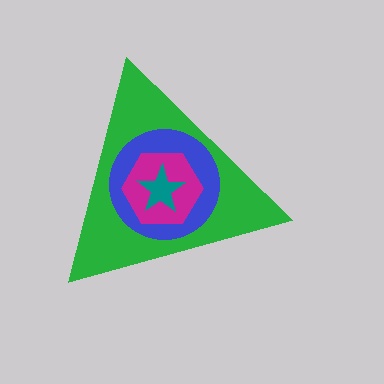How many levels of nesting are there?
4.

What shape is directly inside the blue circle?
The magenta hexagon.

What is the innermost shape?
The teal star.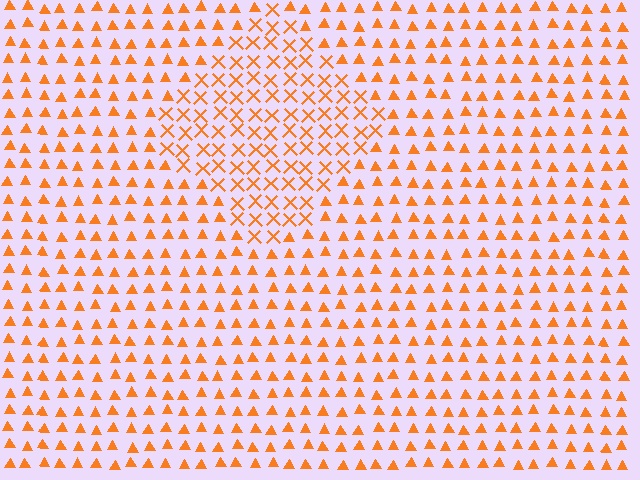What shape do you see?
I see a diamond.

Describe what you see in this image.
The image is filled with small orange elements arranged in a uniform grid. A diamond-shaped region contains X marks, while the surrounding area contains triangles. The boundary is defined purely by the change in element shape.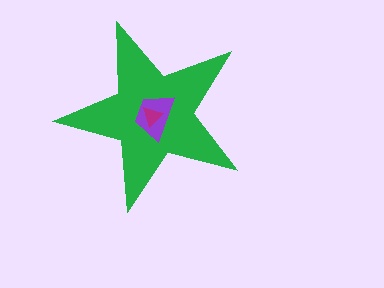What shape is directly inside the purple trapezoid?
The magenta triangle.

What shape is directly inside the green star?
The purple trapezoid.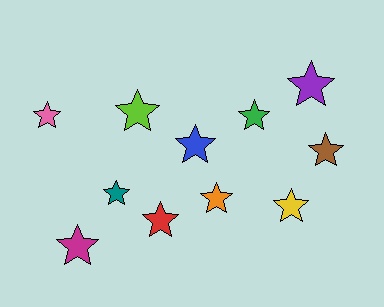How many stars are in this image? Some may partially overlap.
There are 11 stars.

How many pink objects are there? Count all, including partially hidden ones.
There is 1 pink object.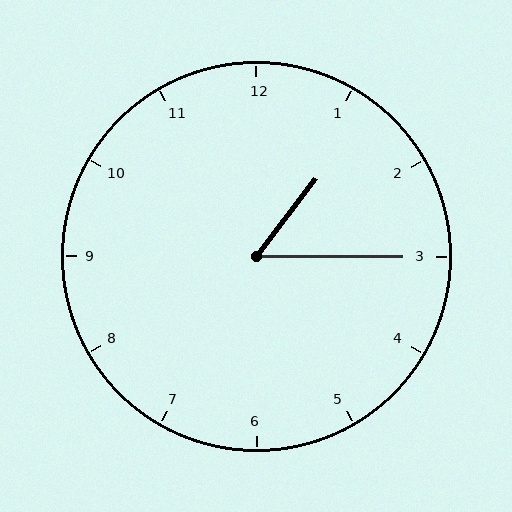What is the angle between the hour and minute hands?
Approximately 52 degrees.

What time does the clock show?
1:15.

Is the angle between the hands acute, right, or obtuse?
It is acute.